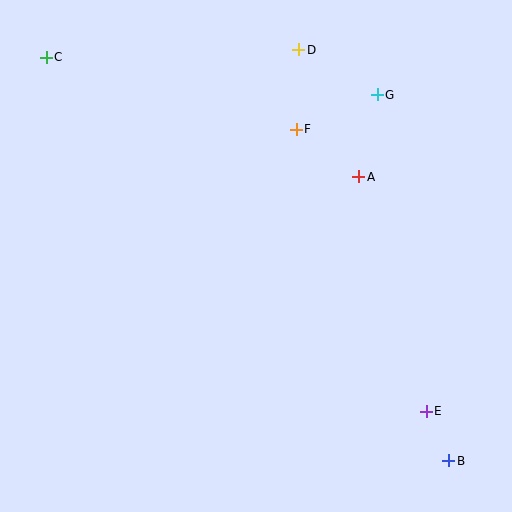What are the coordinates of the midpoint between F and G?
The midpoint between F and G is at (337, 112).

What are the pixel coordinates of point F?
Point F is at (296, 129).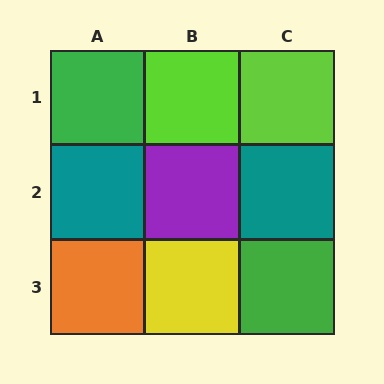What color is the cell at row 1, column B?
Lime.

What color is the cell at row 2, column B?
Purple.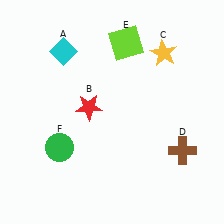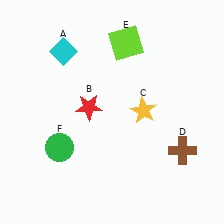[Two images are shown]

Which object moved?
The yellow star (C) moved down.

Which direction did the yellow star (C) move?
The yellow star (C) moved down.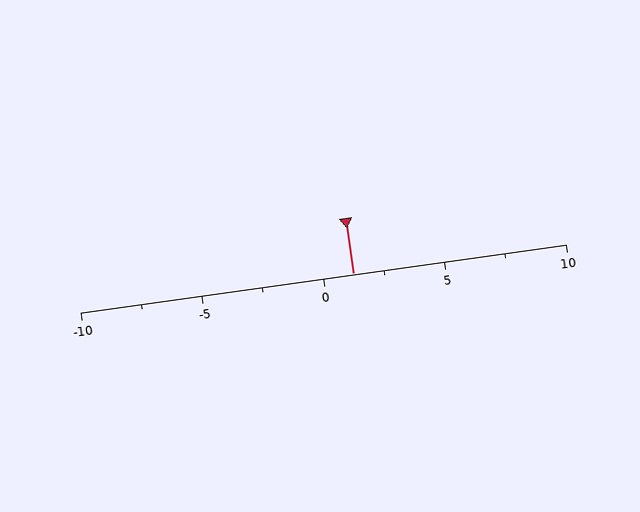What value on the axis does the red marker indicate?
The marker indicates approximately 1.2.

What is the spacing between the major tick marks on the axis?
The major ticks are spaced 5 apart.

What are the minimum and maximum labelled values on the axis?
The axis runs from -10 to 10.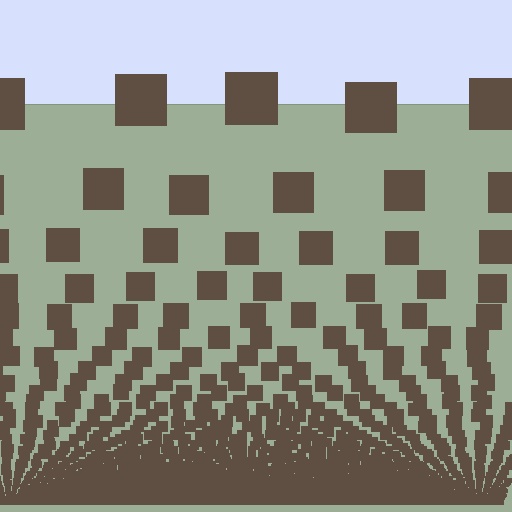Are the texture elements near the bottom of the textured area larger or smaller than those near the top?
Smaller. The gradient is inverted — elements near the bottom are smaller and denser.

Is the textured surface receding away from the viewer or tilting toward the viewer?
The surface appears to tilt toward the viewer. Texture elements get larger and sparser toward the top.